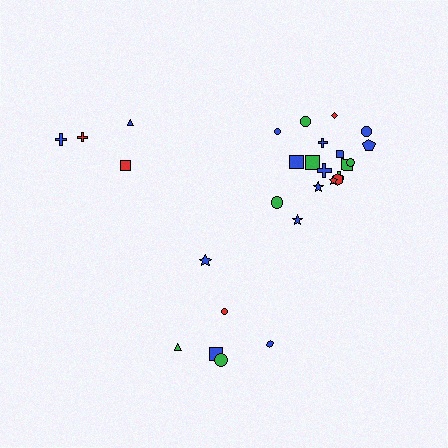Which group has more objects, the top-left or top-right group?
The top-right group.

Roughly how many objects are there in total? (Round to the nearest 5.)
Roughly 30 objects in total.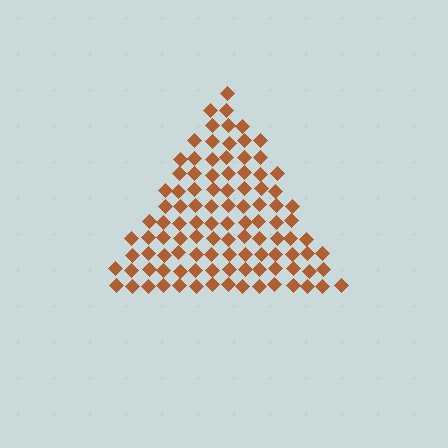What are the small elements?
The small elements are diamonds.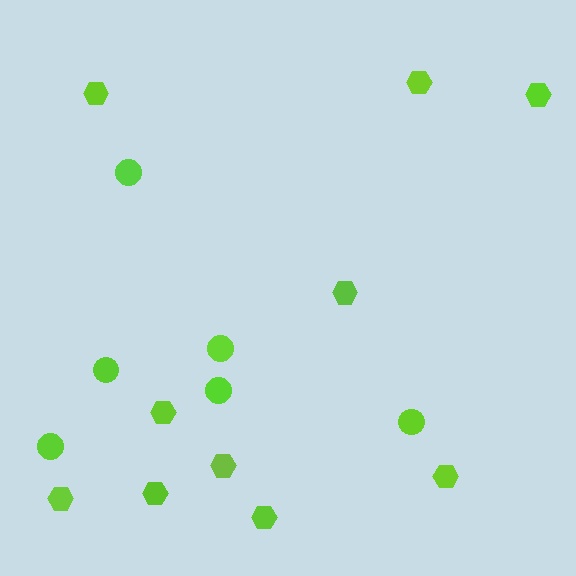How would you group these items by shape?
There are 2 groups: one group of circles (6) and one group of hexagons (10).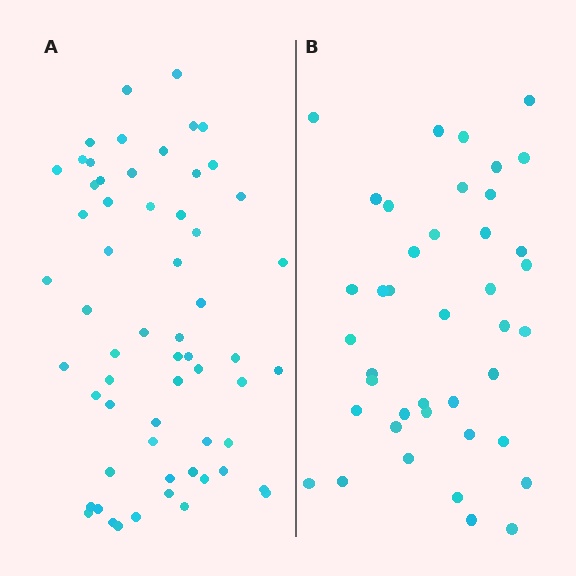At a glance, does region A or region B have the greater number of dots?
Region A (the left region) has more dots.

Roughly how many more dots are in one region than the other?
Region A has approximately 20 more dots than region B.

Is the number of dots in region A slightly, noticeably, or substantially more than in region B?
Region A has substantially more. The ratio is roughly 1.5 to 1.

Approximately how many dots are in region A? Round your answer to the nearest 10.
About 60 dots.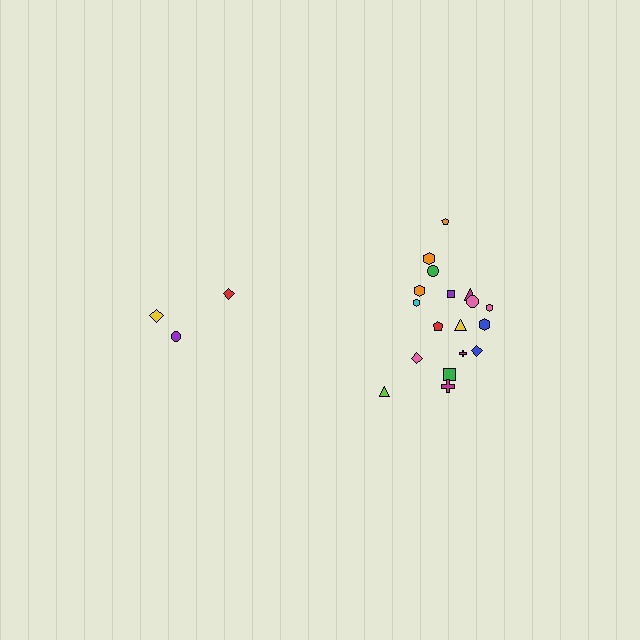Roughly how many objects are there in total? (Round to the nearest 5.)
Roughly 20 objects in total.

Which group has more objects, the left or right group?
The right group.